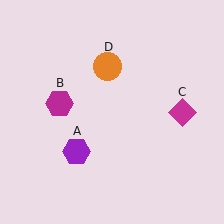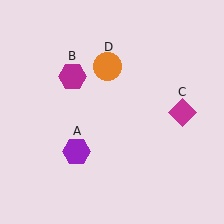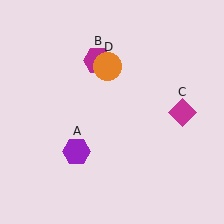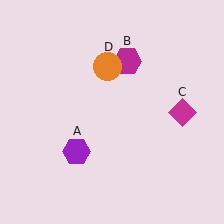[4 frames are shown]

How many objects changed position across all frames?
1 object changed position: magenta hexagon (object B).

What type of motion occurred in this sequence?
The magenta hexagon (object B) rotated clockwise around the center of the scene.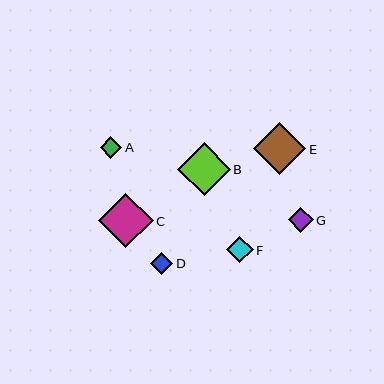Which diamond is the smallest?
Diamond A is the smallest with a size of approximately 22 pixels.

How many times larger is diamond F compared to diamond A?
Diamond F is approximately 1.2 times the size of diamond A.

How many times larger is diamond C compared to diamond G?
Diamond C is approximately 2.2 times the size of diamond G.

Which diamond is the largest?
Diamond C is the largest with a size of approximately 54 pixels.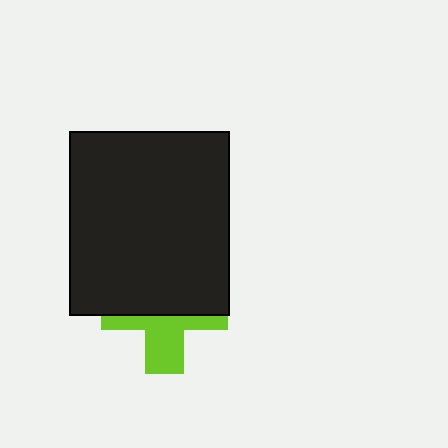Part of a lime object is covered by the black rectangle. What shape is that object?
It is a cross.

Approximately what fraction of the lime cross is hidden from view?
Roughly 58% of the lime cross is hidden behind the black rectangle.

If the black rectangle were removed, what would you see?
You would see the complete lime cross.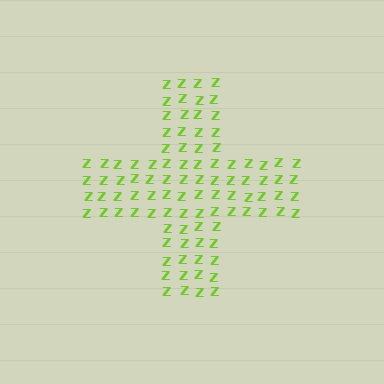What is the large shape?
The large shape is a cross.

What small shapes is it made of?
It is made of small letter Z's.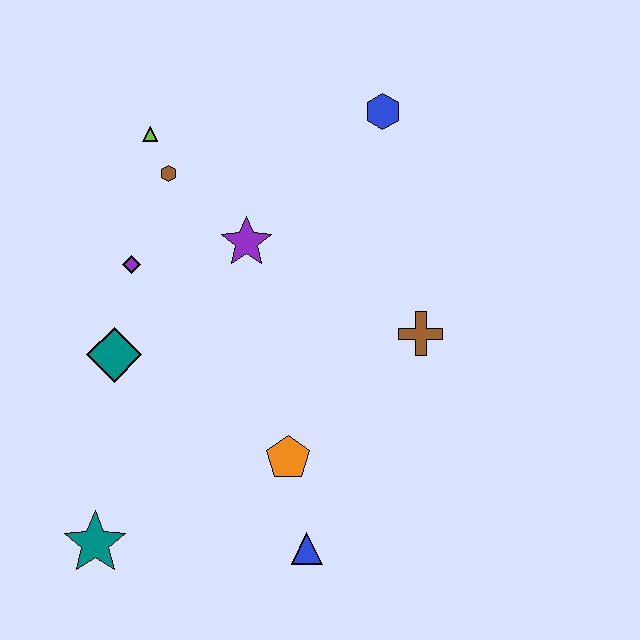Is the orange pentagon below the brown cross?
Yes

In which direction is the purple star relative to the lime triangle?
The purple star is below the lime triangle.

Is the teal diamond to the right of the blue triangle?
No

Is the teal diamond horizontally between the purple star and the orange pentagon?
No